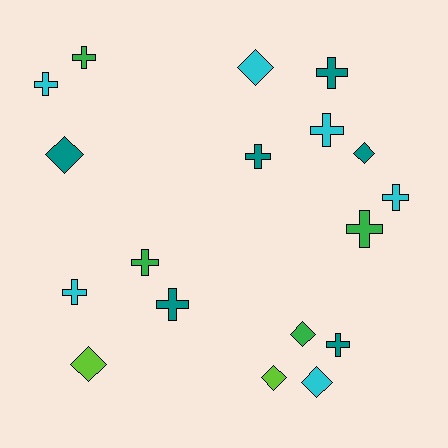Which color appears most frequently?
Cyan, with 6 objects.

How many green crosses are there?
There are 3 green crosses.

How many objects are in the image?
There are 18 objects.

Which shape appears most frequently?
Cross, with 11 objects.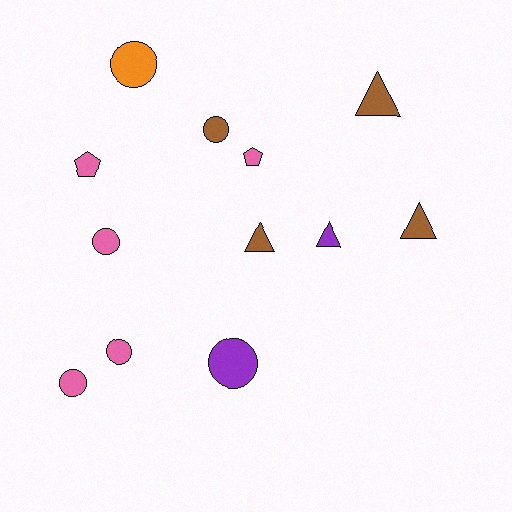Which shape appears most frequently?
Circle, with 6 objects.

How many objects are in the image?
There are 12 objects.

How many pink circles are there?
There are 3 pink circles.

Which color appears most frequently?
Pink, with 5 objects.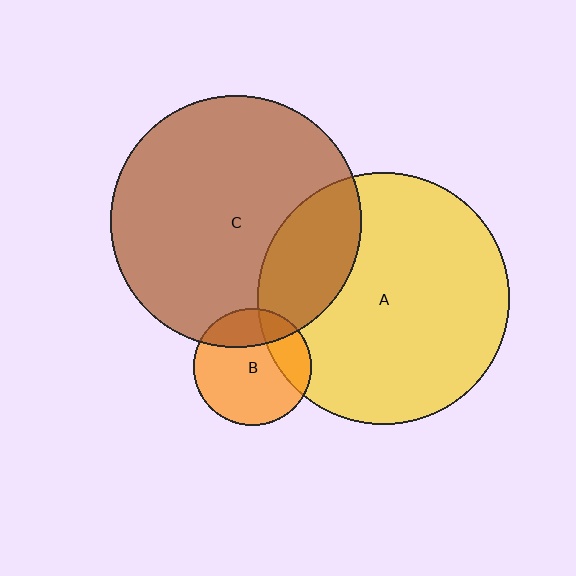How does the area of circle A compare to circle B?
Approximately 4.6 times.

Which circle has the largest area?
Circle A (yellow).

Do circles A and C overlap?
Yes.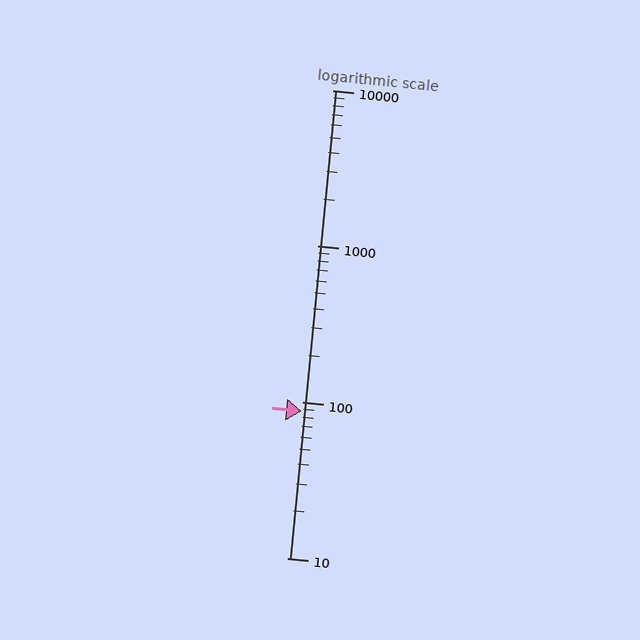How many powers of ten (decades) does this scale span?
The scale spans 3 decades, from 10 to 10000.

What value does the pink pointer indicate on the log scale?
The pointer indicates approximately 87.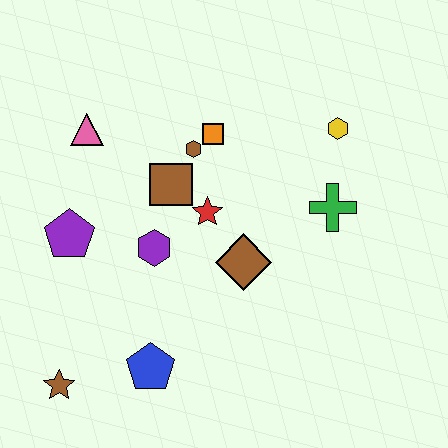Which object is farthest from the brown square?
The brown star is farthest from the brown square.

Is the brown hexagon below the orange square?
Yes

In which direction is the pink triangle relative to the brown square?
The pink triangle is to the left of the brown square.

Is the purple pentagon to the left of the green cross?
Yes